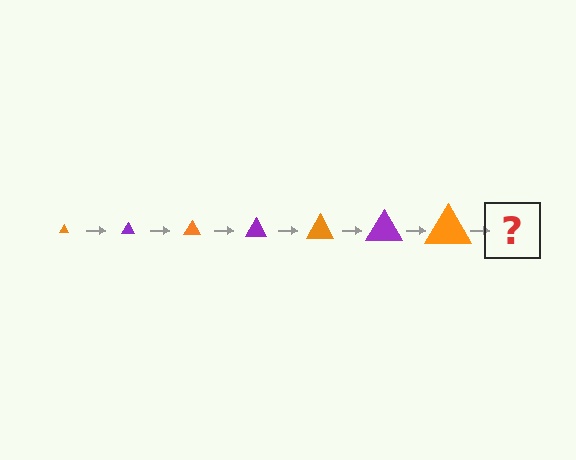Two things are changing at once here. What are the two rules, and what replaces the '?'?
The two rules are that the triangle grows larger each step and the color cycles through orange and purple. The '?' should be a purple triangle, larger than the previous one.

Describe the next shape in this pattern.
It should be a purple triangle, larger than the previous one.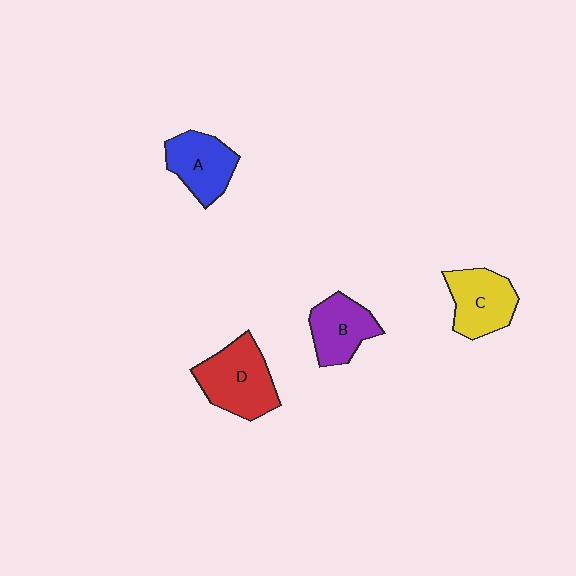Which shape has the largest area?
Shape D (red).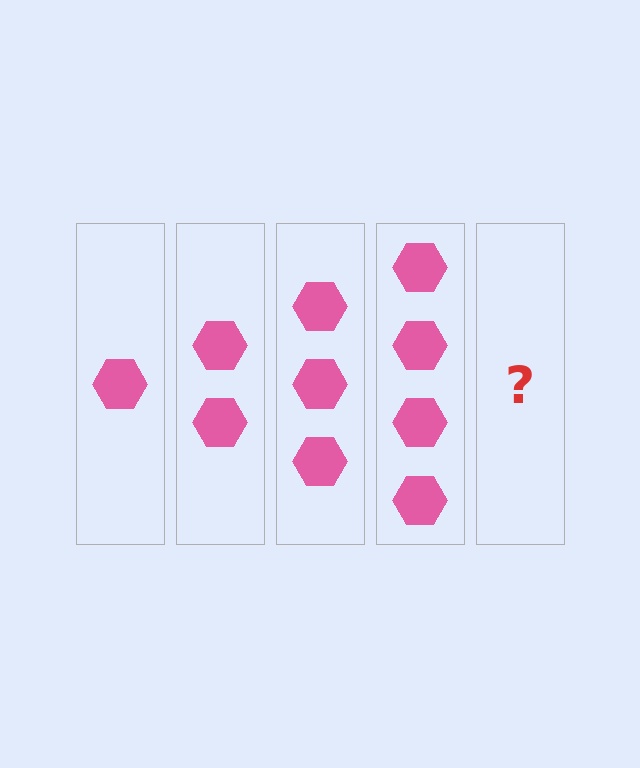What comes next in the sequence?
The next element should be 5 hexagons.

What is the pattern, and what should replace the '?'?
The pattern is that each step adds one more hexagon. The '?' should be 5 hexagons.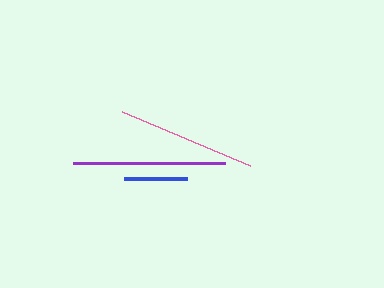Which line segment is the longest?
The purple line is the longest at approximately 153 pixels.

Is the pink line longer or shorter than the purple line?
The purple line is longer than the pink line.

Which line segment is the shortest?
The blue line is the shortest at approximately 62 pixels.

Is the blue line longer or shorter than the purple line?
The purple line is longer than the blue line.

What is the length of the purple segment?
The purple segment is approximately 153 pixels long.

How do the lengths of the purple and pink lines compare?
The purple and pink lines are approximately the same length.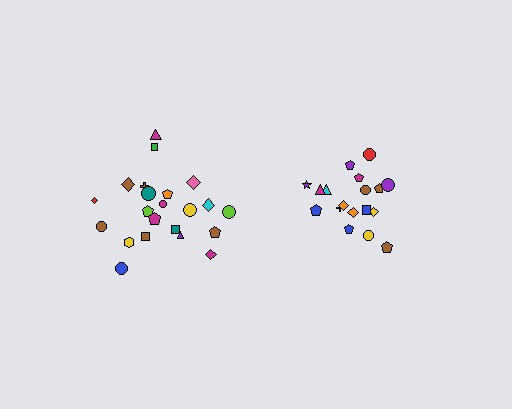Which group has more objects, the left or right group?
The left group.